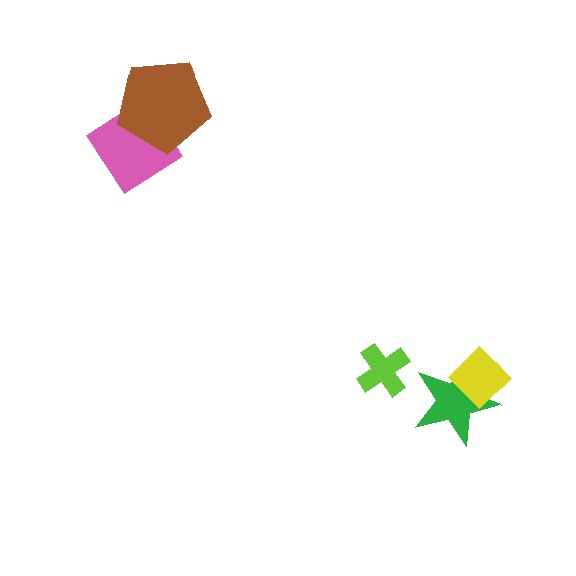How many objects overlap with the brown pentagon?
1 object overlaps with the brown pentagon.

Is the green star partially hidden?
Yes, it is partially covered by another shape.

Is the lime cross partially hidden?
No, no other shape covers it.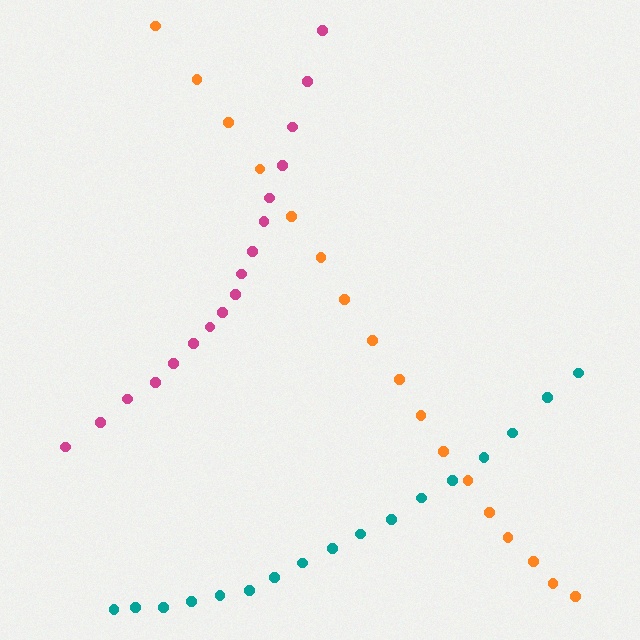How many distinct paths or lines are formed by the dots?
There are 3 distinct paths.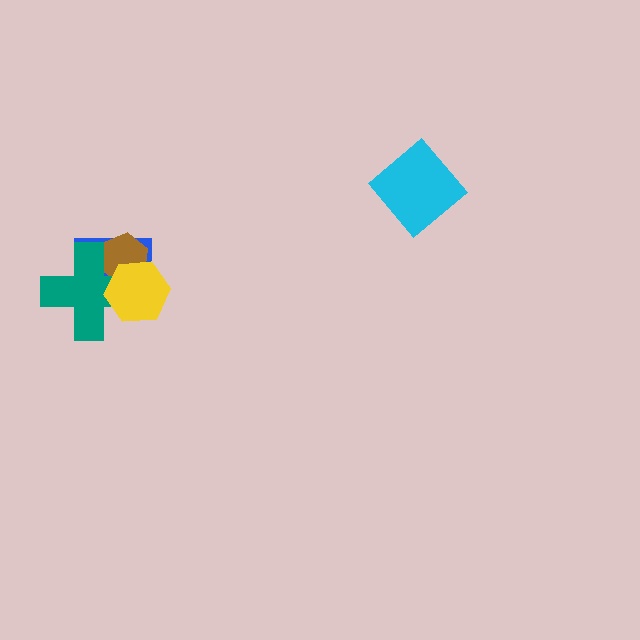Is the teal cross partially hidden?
Yes, it is partially covered by another shape.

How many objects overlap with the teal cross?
3 objects overlap with the teal cross.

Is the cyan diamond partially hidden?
No, no other shape covers it.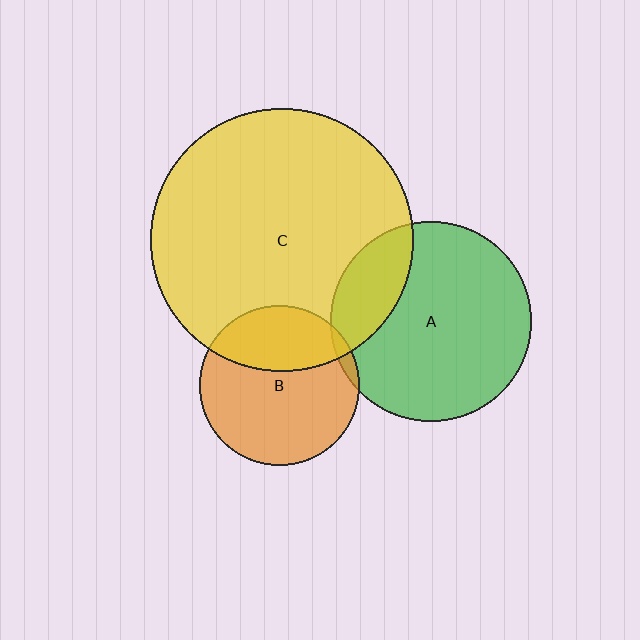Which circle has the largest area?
Circle C (yellow).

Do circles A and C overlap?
Yes.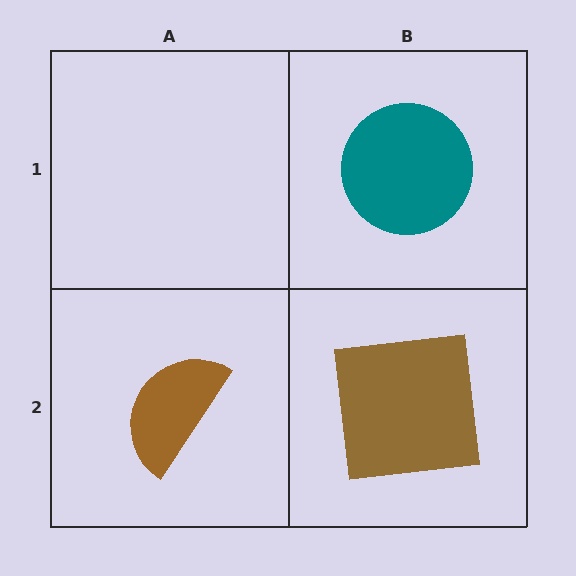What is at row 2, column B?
A brown square.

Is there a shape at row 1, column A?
No, that cell is empty.